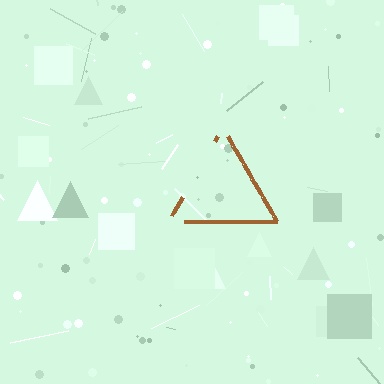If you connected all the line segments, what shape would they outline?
They would outline a triangle.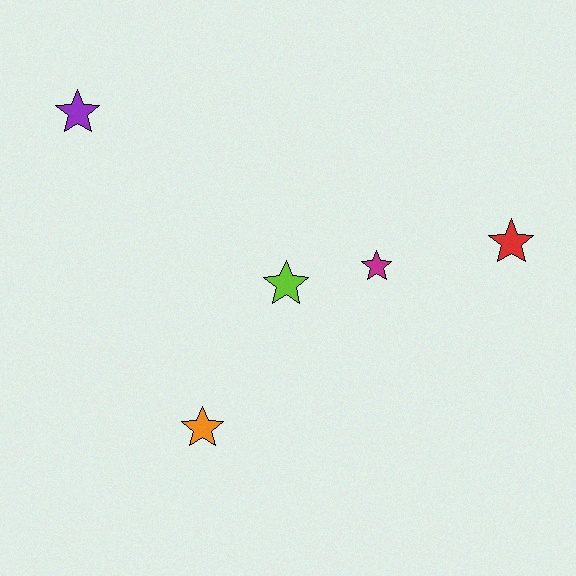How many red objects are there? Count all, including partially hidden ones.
There is 1 red object.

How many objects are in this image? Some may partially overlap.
There are 5 objects.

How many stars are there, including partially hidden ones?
There are 5 stars.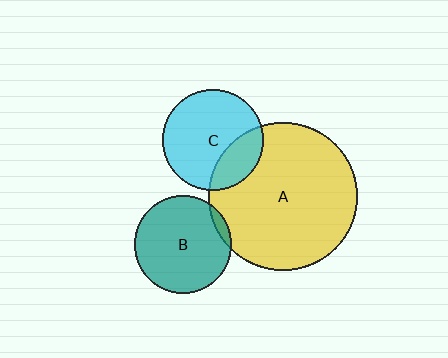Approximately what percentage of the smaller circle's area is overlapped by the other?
Approximately 5%.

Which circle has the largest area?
Circle A (yellow).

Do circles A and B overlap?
Yes.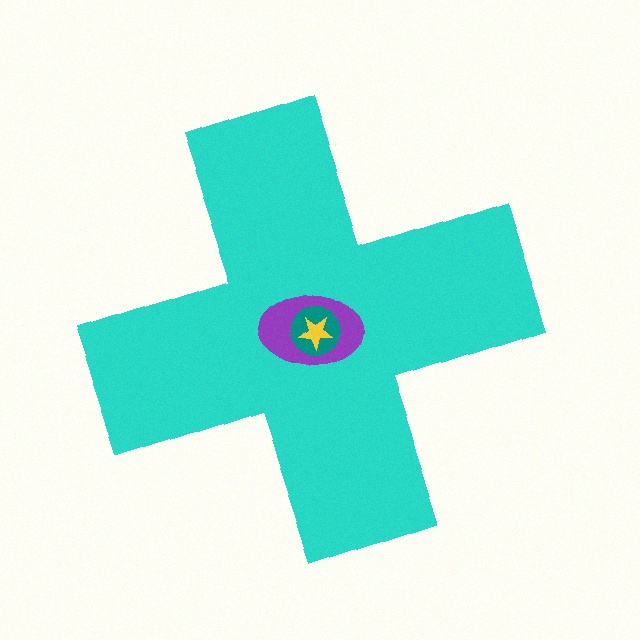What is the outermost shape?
The cyan cross.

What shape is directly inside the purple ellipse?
The teal circle.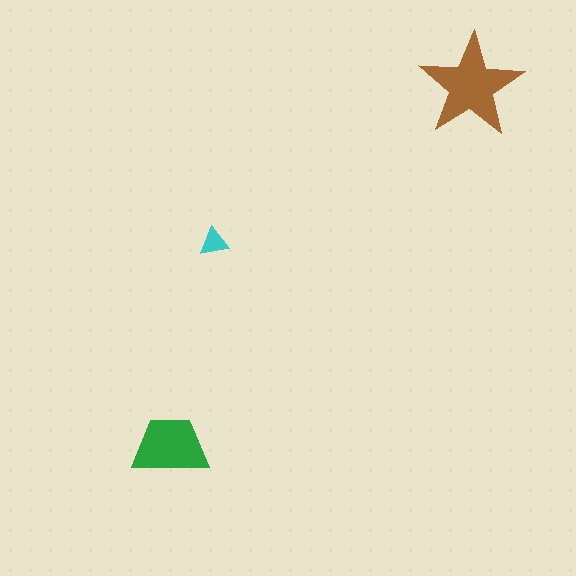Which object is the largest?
The brown star.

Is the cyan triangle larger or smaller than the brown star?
Smaller.